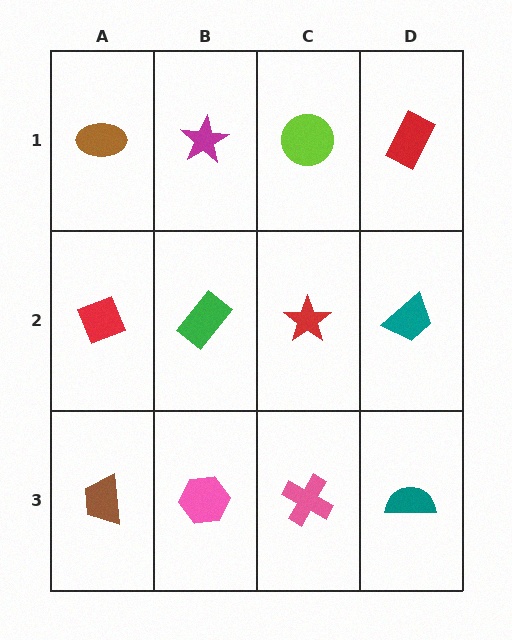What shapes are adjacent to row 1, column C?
A red star (row 2, column C), a magenta star (row 1, column B), a red rectangle (row 1, column D).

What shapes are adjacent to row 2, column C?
A lime circle (row 1, column C), a pink cross (row 3, column C), a green rectangle (row 2, column B), a teal trapezoid (row 2, column D).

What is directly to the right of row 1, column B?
A lime circle.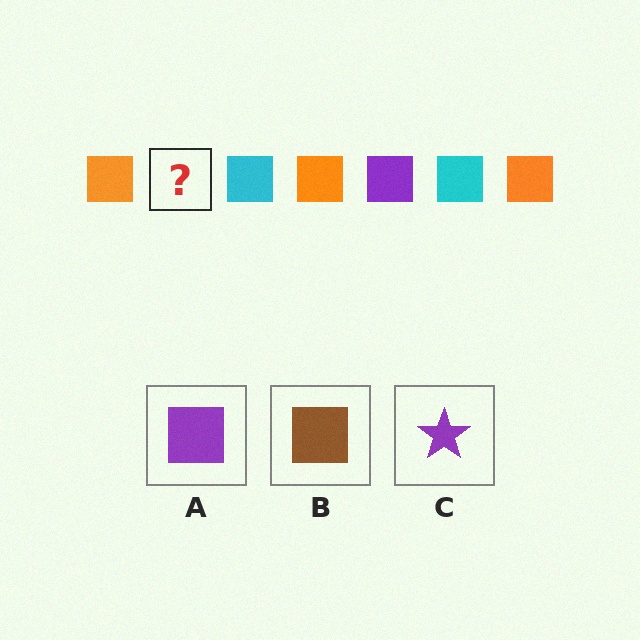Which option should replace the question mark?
Option A.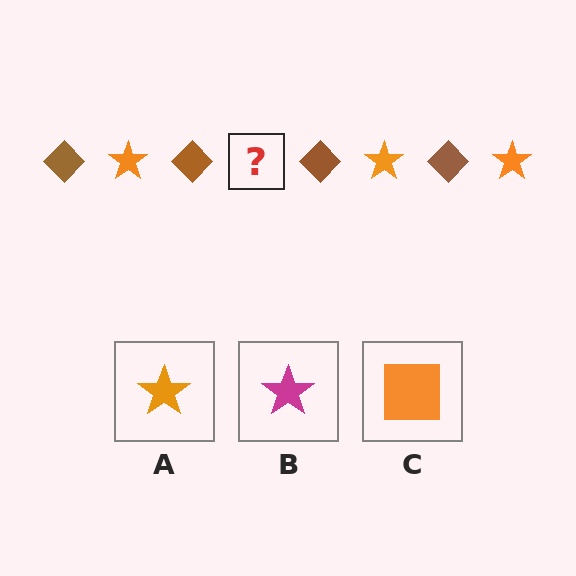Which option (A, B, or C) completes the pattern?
A.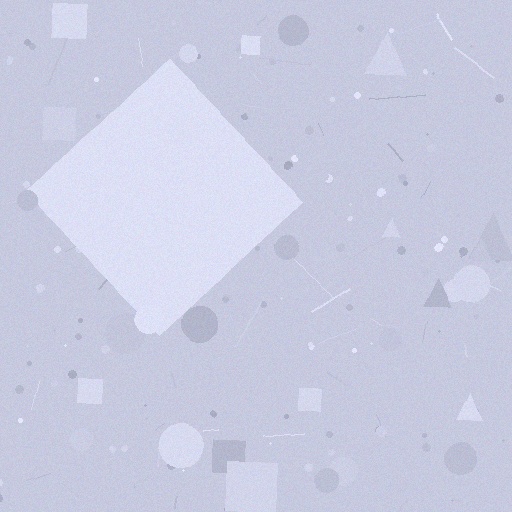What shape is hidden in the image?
A diamond is hidden in the image.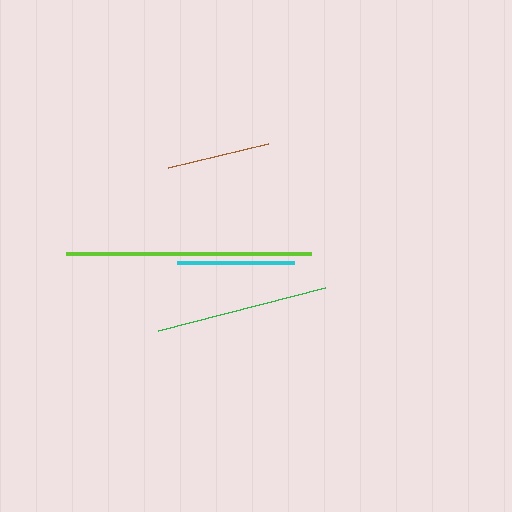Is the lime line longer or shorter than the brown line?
The lime line is longer than the brown line.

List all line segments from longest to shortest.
From longest to shortest: lime, green, cyan, brown.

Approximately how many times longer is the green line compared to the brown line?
The green line is approximately 1.7 times the length of the brown line.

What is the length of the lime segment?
The lime segment is approximately 244 pixels long.